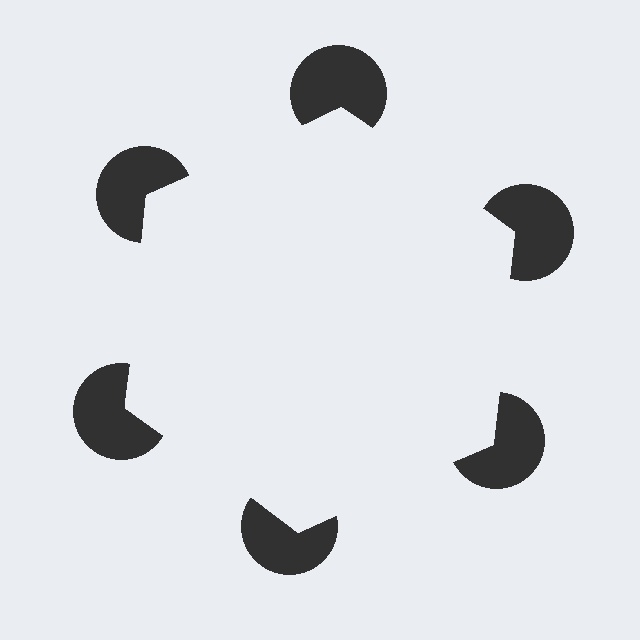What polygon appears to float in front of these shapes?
An illusory hexagon — its edges are inferred from the aligned wedge cuts in the pac-man discs, not physically drawn.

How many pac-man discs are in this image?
There are 6 — one at each vertex of the illusory hexagon.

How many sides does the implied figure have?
6 sides.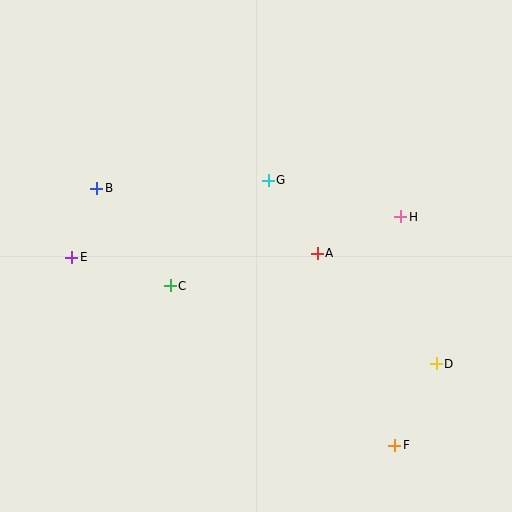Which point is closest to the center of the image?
Point A at (317, 253) is closest to the center.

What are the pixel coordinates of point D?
Point D is at (436, 364).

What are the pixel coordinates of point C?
Point C is at (170, 286).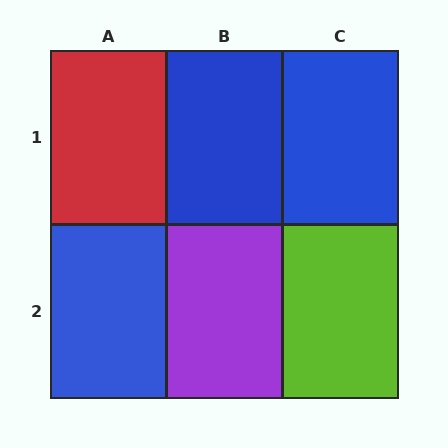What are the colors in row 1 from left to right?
Red, blue, blue.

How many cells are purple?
1 cell is purple.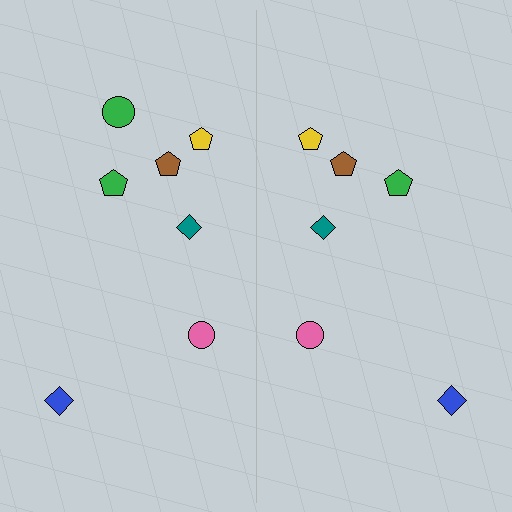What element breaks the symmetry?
A green circle is missing from the right side.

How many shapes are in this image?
There are 13 shapes in this image.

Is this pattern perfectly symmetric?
No, the pattern is not perfectly symmetric. A green circle is missing from the right side.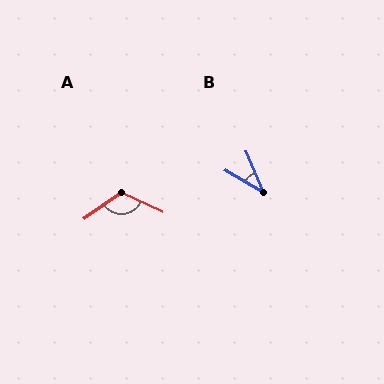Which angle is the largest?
A, at approximately 120 degrees.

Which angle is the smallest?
B, at approximately 37 degrees.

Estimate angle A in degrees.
Approximately 120 degrees.